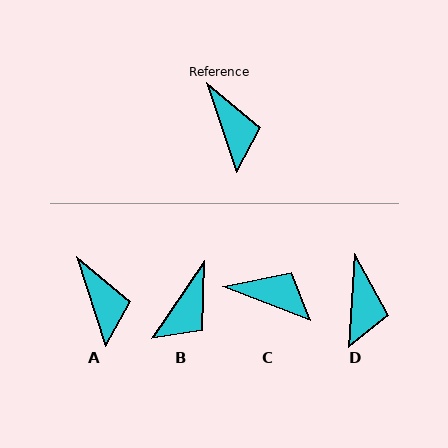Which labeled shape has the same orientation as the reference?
A.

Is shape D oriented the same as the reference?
No, it is off by about 22 degrees.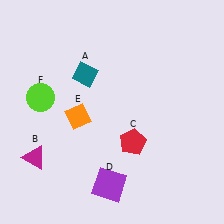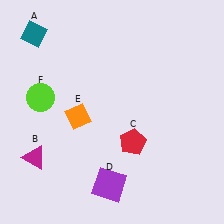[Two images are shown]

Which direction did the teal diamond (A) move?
The teal diamond (A) moved left.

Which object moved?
The teal diamond (A) moved left.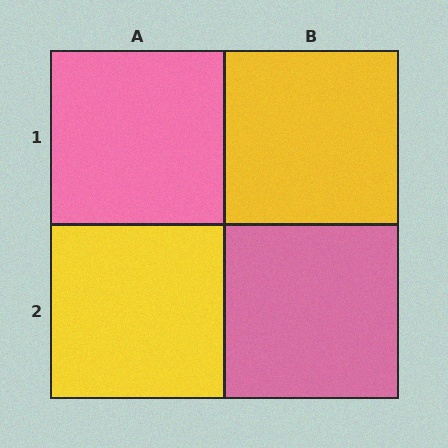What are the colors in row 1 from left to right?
Pink, yellow.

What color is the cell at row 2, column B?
Pink.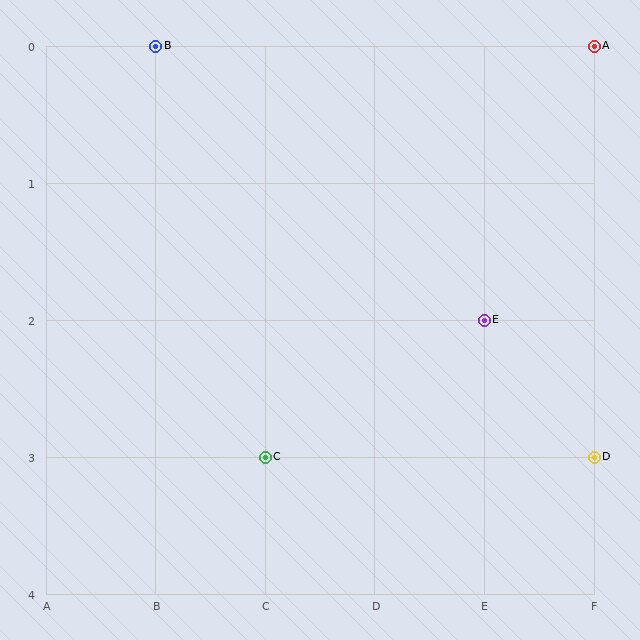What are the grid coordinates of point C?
Point C is at grid coordinates (C, 3).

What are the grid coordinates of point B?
Point B is at grid coordinates (B, 0).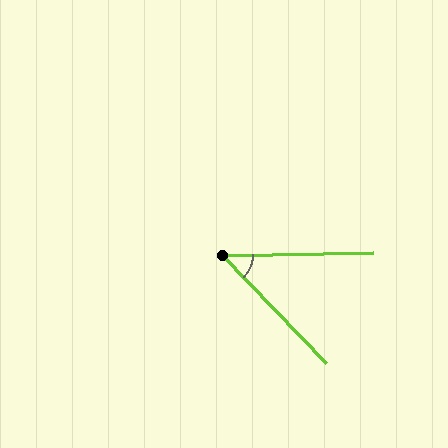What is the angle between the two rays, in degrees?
Approximately 47 degrees.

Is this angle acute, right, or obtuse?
It is acute.